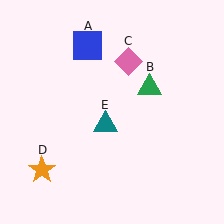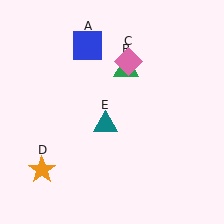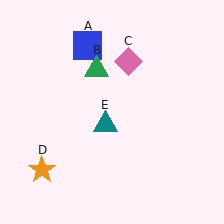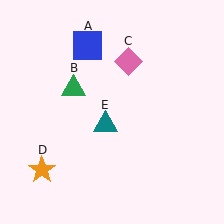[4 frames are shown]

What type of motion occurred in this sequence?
The green triangle (object B) rotated counterclockwise around the center of the scene.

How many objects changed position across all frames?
1 object changed position: green triangle (object B).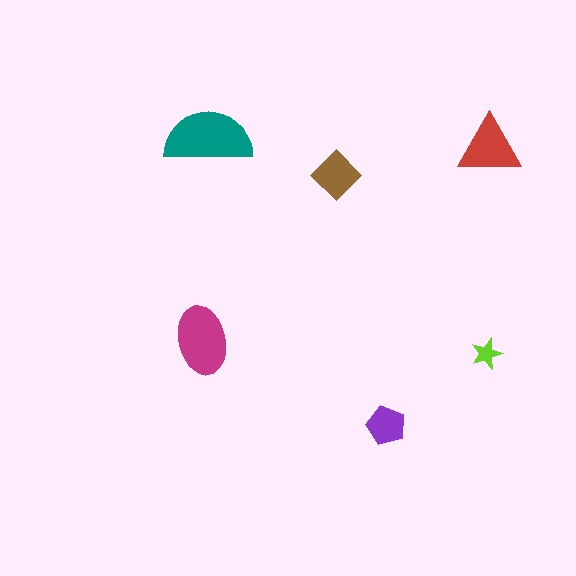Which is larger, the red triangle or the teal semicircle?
The teal semicircle.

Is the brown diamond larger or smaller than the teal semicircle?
Smaller.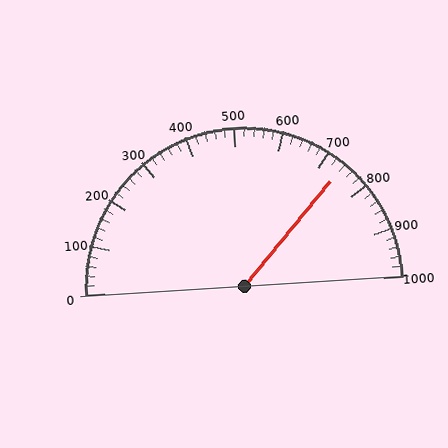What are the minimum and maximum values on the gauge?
The gauge ranges from 0 to 1000.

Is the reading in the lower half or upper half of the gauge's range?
The reading is in the upper half of the range (0 to 1000).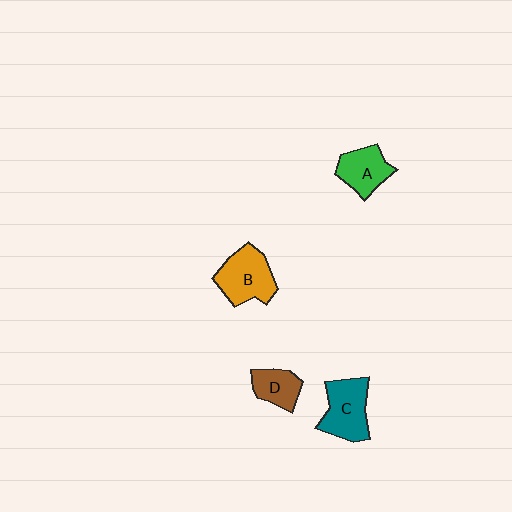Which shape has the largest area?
Shape B (orange).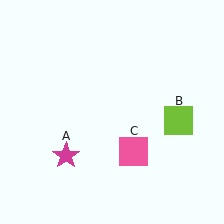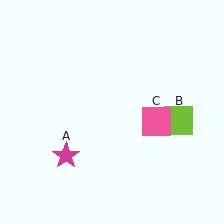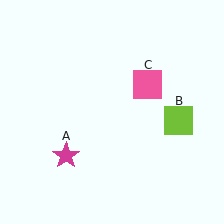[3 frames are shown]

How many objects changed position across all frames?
1 object changed position: pink square (object C).